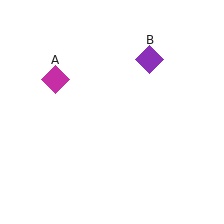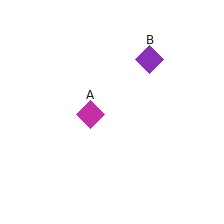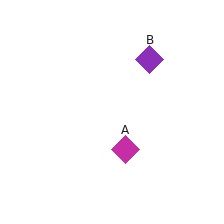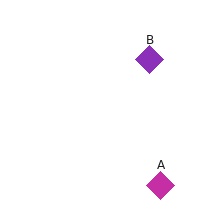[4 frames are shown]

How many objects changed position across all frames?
1 object changed position: magenta diamond (object A).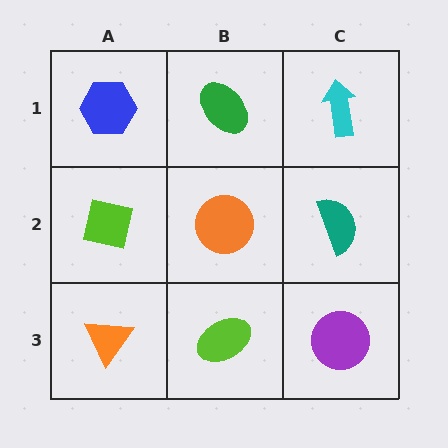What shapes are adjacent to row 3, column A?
A lime square (row 2, column A), a lime ellipse (row 3, column B).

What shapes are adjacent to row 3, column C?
A teal semicircle (row 2, column C), a lime ellipse (row 3, column B).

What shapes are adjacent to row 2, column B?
A green ellipse (row 1, column B), a lime ellipse (row 3, column B), a lime square (row 2, column A), a teal semicircle (row 2, column C).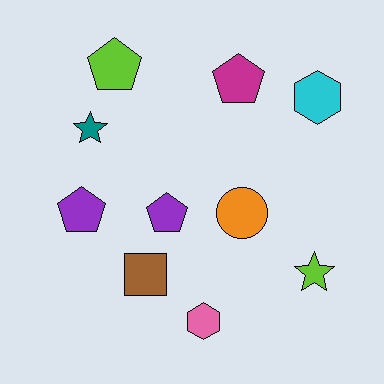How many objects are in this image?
There are 10 objects.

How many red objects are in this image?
There are no red objects.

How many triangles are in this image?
There are no triangles.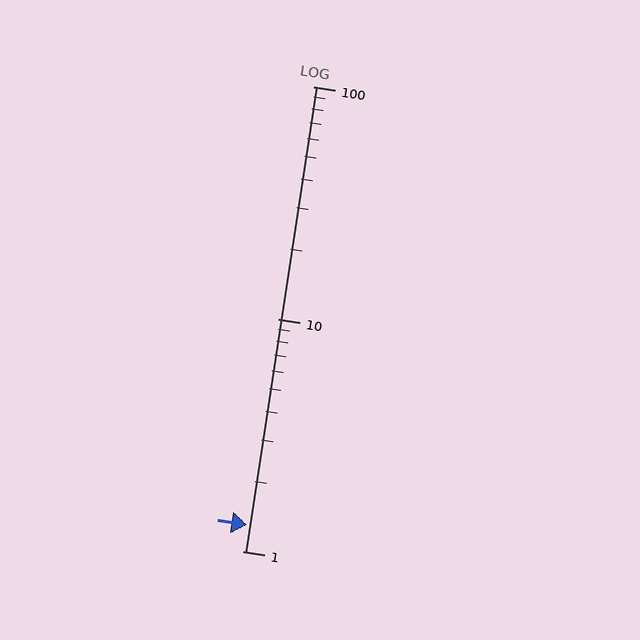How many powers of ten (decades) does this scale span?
The scale spans 2 decades, from 1 to 100.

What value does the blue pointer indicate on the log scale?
The pointer indicates approximately 1.3.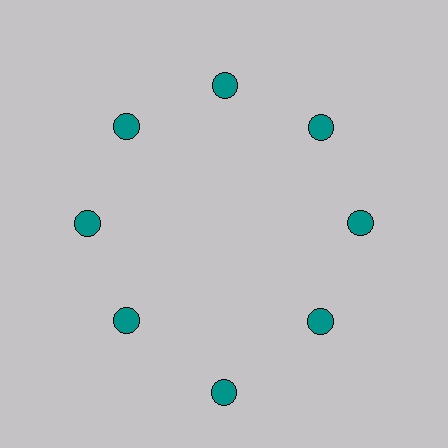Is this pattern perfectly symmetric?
No. The 8 teal circles are arranged in a ring, but one element near the 6 o'clock position is pushed outward from the center, breaking the 8-fold rotational symmetry.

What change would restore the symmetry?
The symmetry would be restored by moving it inward, back onto the ring so that all 8 circles sit at equal angles and equal distance from the center.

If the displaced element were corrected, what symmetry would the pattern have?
It would have 8-fold rotational symmetry — the pattern would map onto itself every 45 degrees.